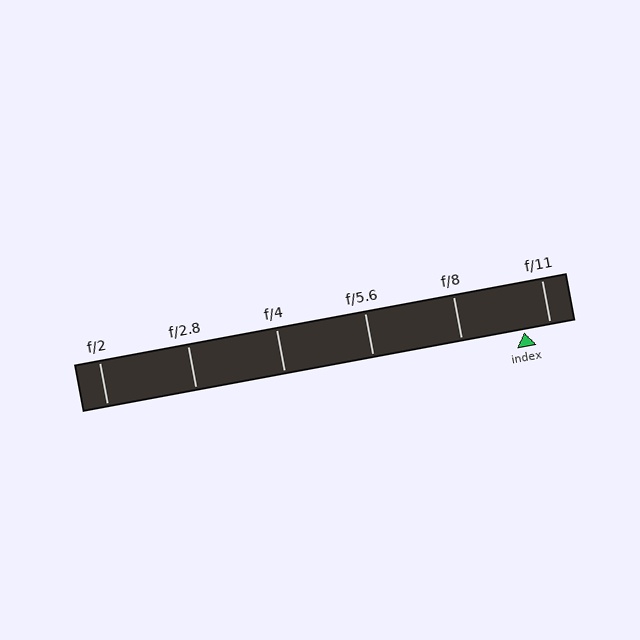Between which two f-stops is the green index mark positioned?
The index mark is between f/8 and f/11.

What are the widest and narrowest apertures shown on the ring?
The widest aperture shown is f/2 and the narrowest is f/11.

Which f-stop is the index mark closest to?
The index mark is closest to f/11.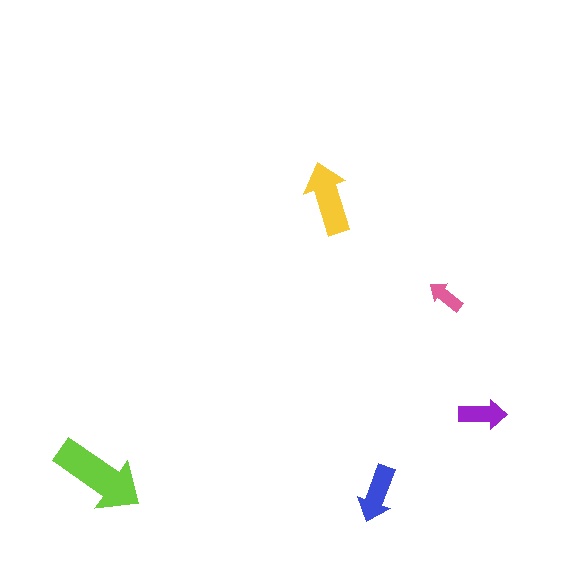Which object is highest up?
The yellow arrow is topmost.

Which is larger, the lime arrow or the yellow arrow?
The lime one.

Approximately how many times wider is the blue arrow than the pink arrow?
About 1.5 times wider.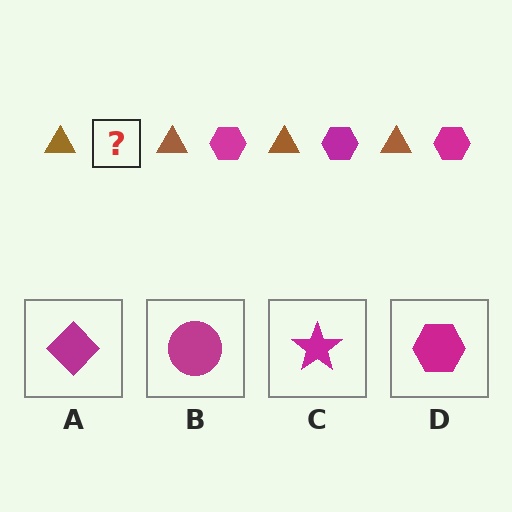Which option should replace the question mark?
Option D.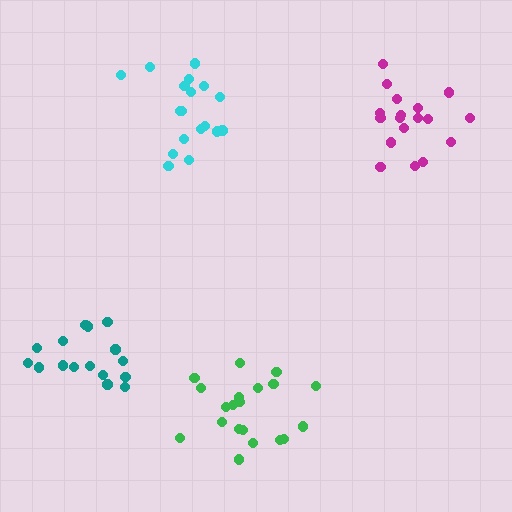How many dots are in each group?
Group 1: 18 dots, Group 2: 18 dots, Group 3: 20 dots, Group 4: 18 dots (74 total).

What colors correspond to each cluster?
The clusters are colored: cyan, teal, green, magenta.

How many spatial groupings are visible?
There are 4 spatial groupings.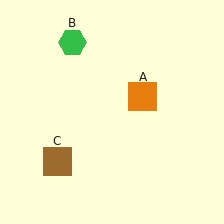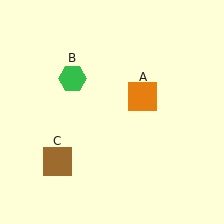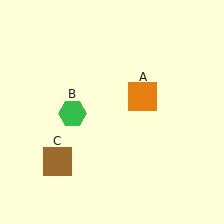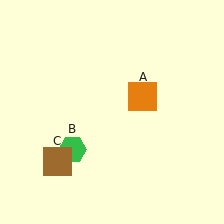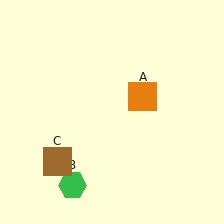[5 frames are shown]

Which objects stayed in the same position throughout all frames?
Orange square (object A) and brown square (object C) remained stationary.